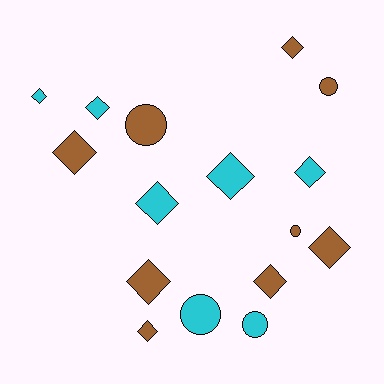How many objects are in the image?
There are 16 objects.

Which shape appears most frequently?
Diamond, with 11 objects.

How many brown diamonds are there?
There are 6 brown diamonds.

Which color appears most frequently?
Brown, with 9 objects.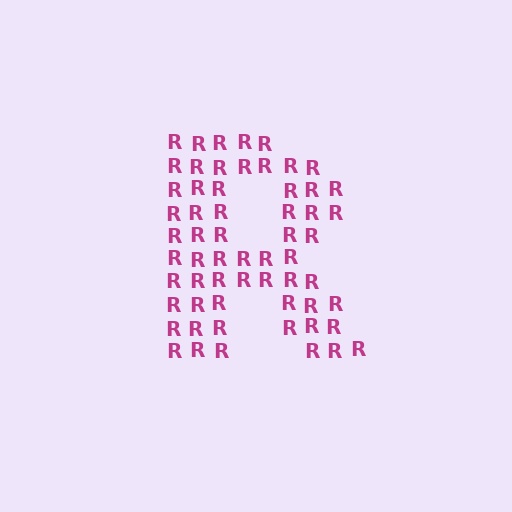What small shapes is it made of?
It is made of small letter R's.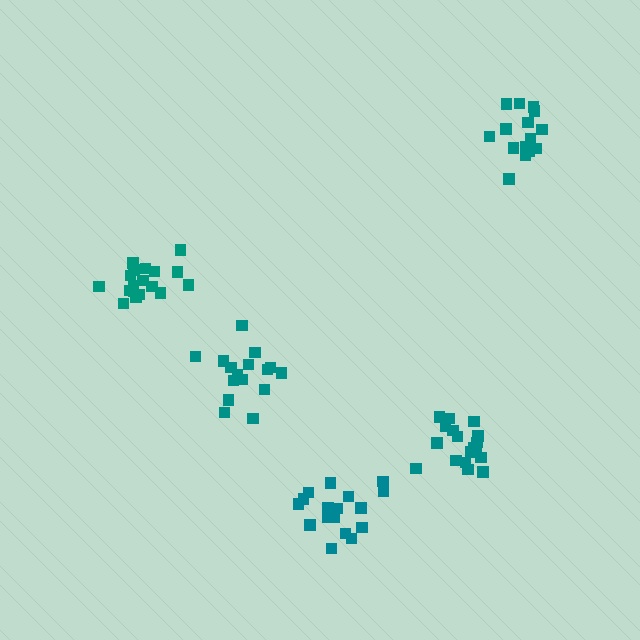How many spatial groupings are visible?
There are 5 spatial groupings.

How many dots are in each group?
Group 1: 18 dots, Group 2: 16 dots, Group 3: 18 dots, Group 4: 15 dots, Group 5: 17 dots (84 total).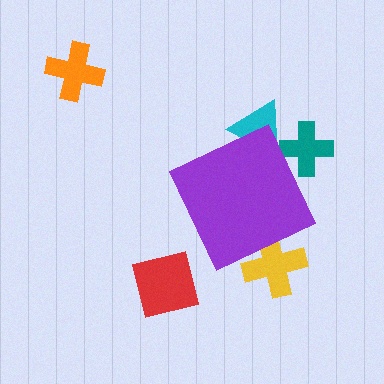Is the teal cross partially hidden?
Yes, the teal cross is partially hidden behind the purple diamond.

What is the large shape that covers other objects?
A purple diamond.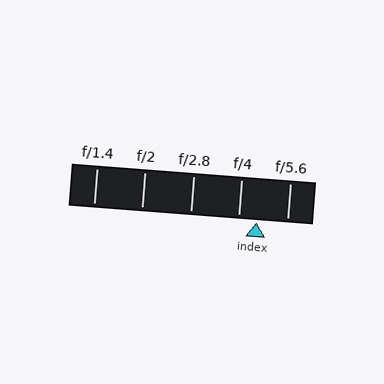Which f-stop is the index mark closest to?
The index mark is closest to f/4.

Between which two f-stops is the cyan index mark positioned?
The index mark is between f/4 and f/5.6.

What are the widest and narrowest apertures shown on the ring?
The widest aperture shown is f/1.4 and the narrowest is f/5.6.